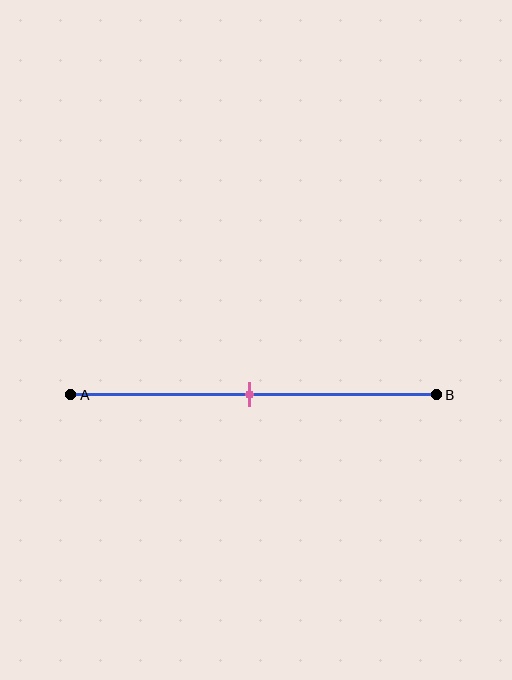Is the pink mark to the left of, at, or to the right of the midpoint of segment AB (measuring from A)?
The pink mark is approximately at the midpoint of segment AB.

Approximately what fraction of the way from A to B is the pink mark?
The pink mark is approximately 50% of the way from A to B.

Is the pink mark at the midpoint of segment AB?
Yes, the mark is approximately at the midpoint.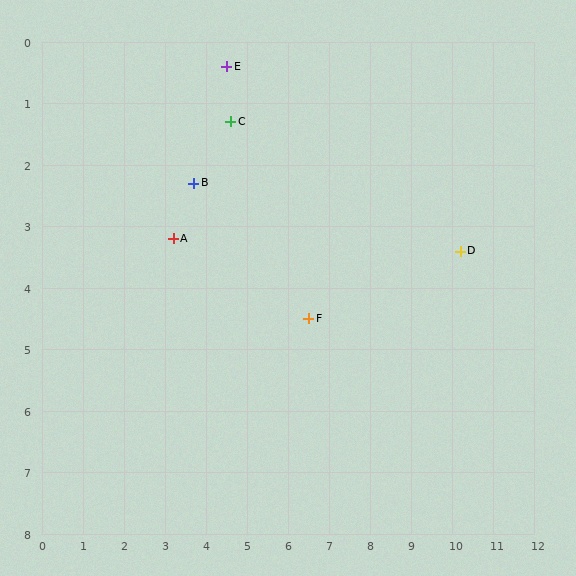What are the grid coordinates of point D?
Point D is at approximately (10.2, 3.4).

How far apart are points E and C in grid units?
Points E and C are about 0.9 grid units apart.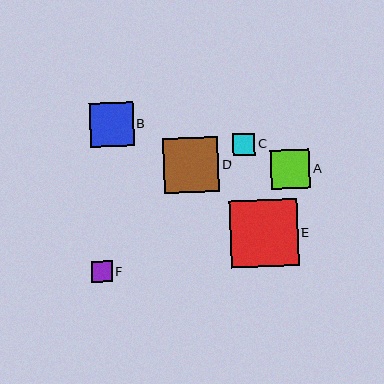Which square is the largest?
Square E is the largest with a size of approximately 67 pixels.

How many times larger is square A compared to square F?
Square A is approximately 1.9 times the size of square F.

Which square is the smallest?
Square F is the smallest with a size of approximately 21 pixels.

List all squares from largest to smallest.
From largest to smallest: E, D, B, A, C, F.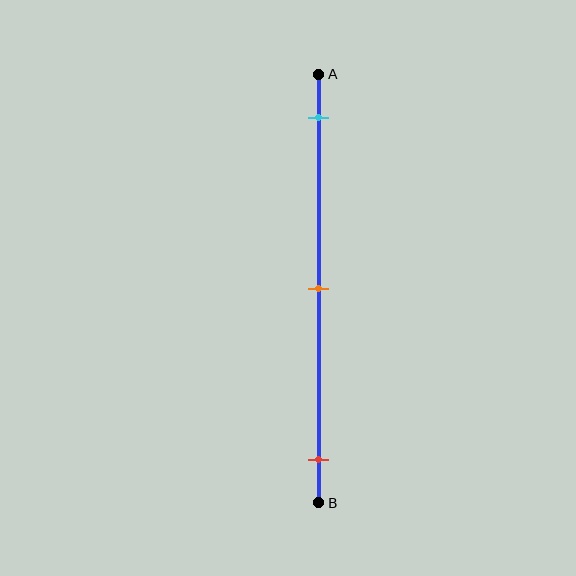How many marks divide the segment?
There are 3 marks dividing the segment.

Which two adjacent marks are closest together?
The cyan and orange marks are the closest adjacent pair.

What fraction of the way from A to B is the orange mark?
The orange mark is approximately 50% (0.5) of the way from A to B.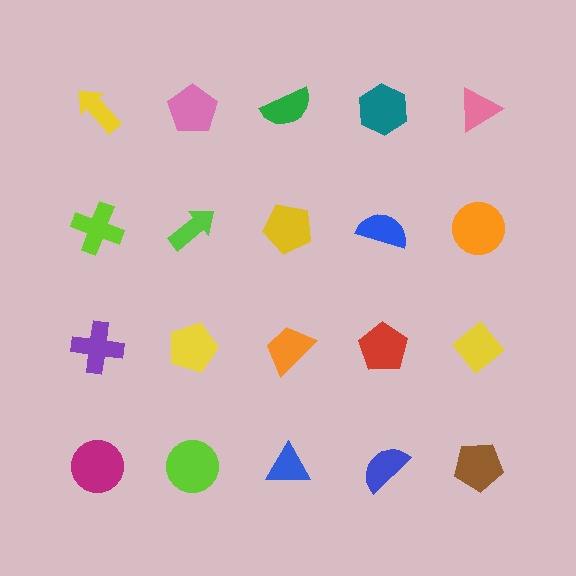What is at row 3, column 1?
A purple cross.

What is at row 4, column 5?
A brown pentagon.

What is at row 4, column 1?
A magenta circle.